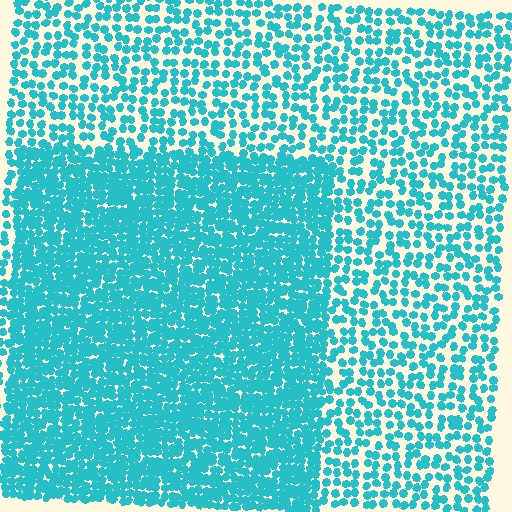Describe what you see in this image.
The image contains small cyan elements arranged at two different densities. A rectangle-shaped region is visible where the elements are more densely packed than the surrounding area.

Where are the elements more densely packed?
The elements are more densely packed inside the rectangle boundary.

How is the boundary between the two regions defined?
The boundary is defined by a change in element density (approximately 2.1x ratio). All elements are the same color, size, and shape.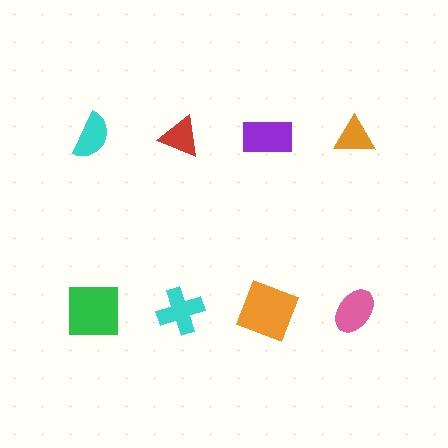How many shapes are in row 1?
4 shapes.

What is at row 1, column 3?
A purple rectangle.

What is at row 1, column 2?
A red triangle.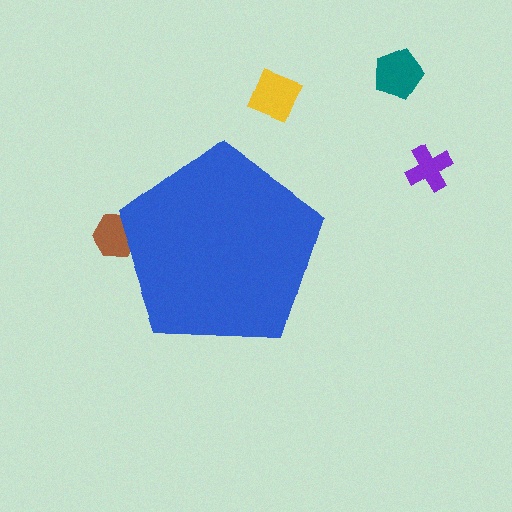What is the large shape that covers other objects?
A blue pentagon.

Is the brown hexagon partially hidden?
Yes, the brown hexagon is partially hidden behind the blue pentagon.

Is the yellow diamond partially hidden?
No, the yellow diamond is fully visible.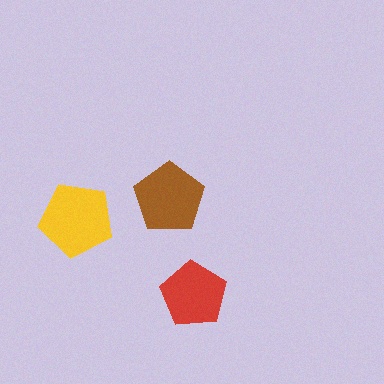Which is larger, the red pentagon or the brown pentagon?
The brown one.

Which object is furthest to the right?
The red pentagon is rightmost.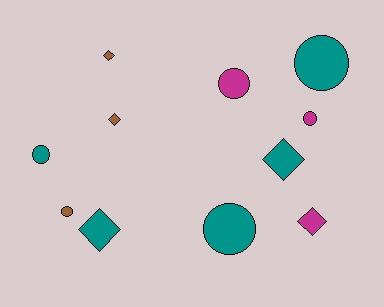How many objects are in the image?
There are 11 objects.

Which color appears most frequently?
Teal, with 5 objects.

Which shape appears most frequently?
Circle, with 6 objects.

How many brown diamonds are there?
There are 2 brown diamonds.